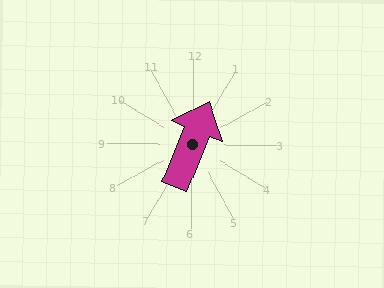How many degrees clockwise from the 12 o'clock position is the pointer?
Approximately 22 degrees.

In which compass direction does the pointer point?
North.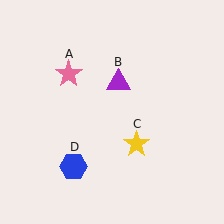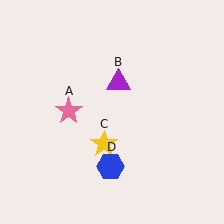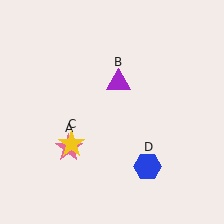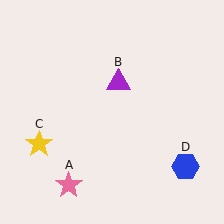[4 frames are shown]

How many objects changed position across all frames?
3 objects changed position: pink star (object A), yellow star (object C), blue hexagon (object D).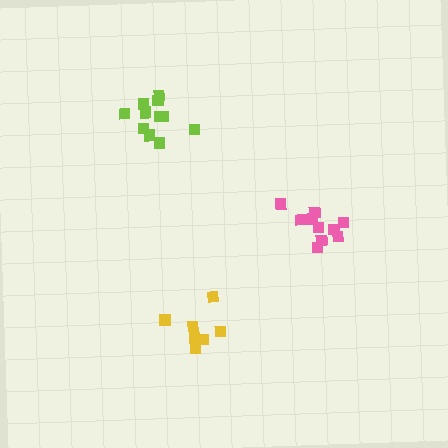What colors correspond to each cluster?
The clusters are colored: lime, yellow, pink.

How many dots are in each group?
Group 1: 11 dots, Group 2: 7 dots, Group 3: 10 dots (28 total).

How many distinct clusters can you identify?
There are 3 distinct clusters.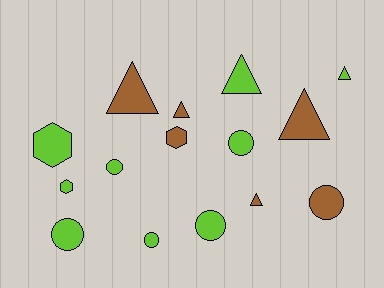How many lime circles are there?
There are 5 lime circles.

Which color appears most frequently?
Lime, with 9 objects.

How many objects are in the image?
There are 15 objects.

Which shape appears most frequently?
Triangle, with 6 objects.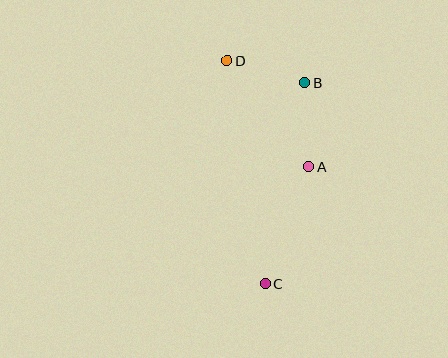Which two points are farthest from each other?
Points C and D are farthest from each other.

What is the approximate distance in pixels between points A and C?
The distance between A and C is approximately 125 pixels.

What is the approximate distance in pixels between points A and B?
The distance between A and B is approximately 84 pixels.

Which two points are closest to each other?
Points B and D are closest to each other.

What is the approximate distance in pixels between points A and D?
The distance between A and D is approximately 133 pixels.